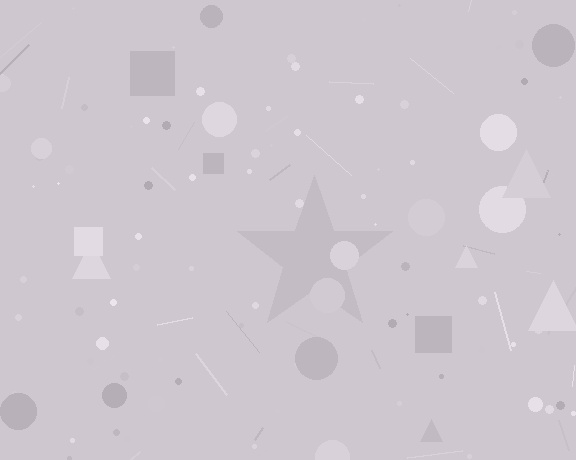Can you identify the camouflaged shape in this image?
The camouflaged shape is a star.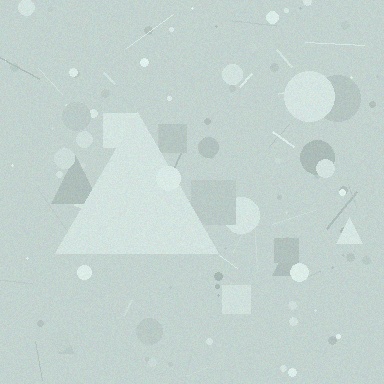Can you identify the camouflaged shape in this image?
The camouflaged shape is a triangle.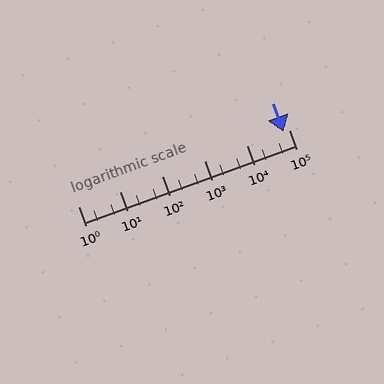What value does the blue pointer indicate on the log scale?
The pointer indicates approximately 77000.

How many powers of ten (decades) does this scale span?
The scale spans 5 decades, from 1 to 100000.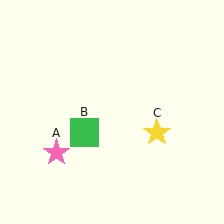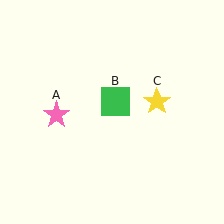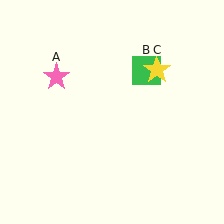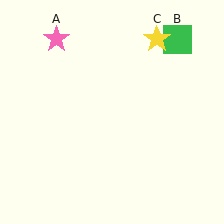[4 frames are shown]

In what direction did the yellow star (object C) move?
The yellow star (object C) moved up.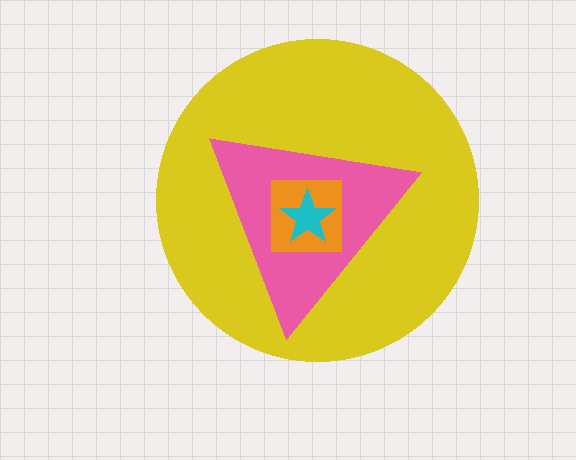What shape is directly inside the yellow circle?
The pink triangle.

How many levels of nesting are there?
4.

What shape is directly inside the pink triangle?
The orange square.